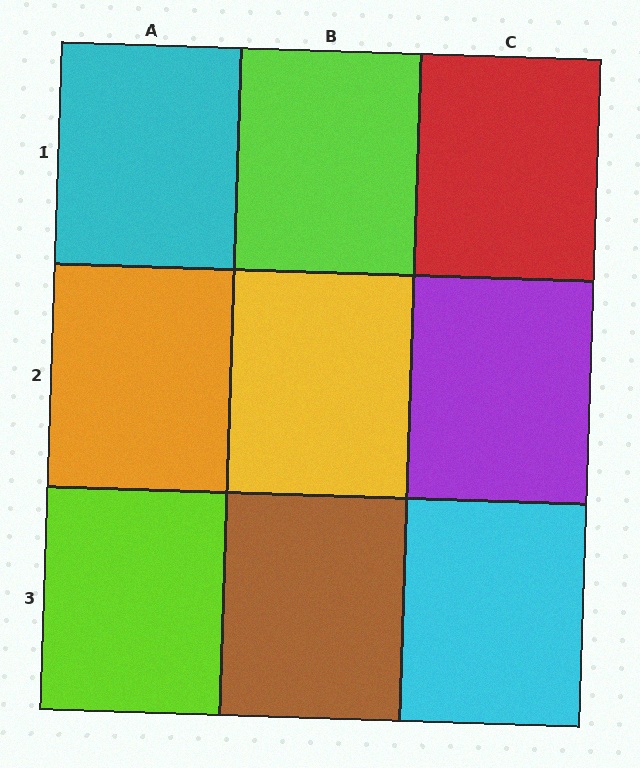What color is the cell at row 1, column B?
Lime.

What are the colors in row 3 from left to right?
Lime, brown, cyan.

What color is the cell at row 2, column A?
Orange.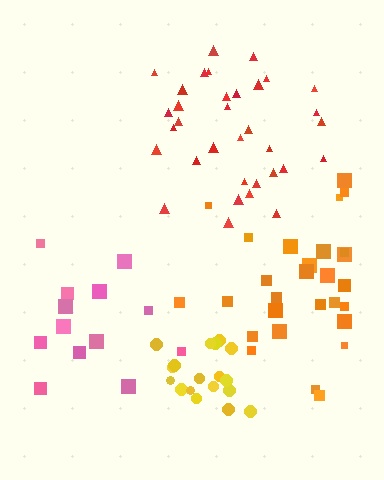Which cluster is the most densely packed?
Yellow.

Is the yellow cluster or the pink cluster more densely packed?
Yellow.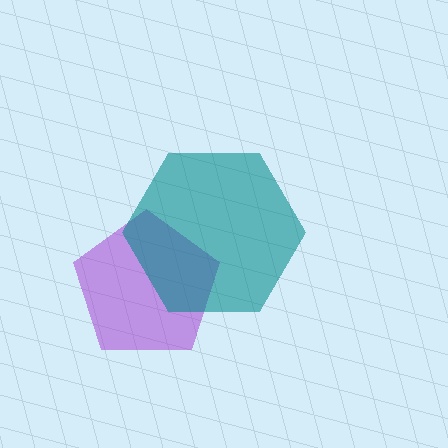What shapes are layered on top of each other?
The layered shapes are: a purple pentagon, a teal hexagon.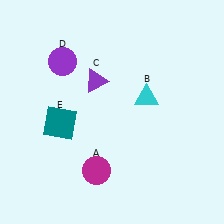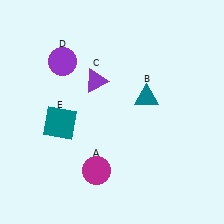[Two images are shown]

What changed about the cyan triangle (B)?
In Image 1, B is cyan. In Image 2, it changed to teal.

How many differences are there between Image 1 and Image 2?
There is 1 difference between the two images.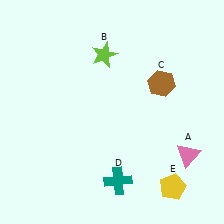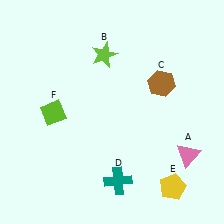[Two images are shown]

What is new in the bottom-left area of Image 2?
A lime diamond (F) was added in the bottom-left area of Image 2.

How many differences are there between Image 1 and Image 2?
There is 1 difference between the two images.